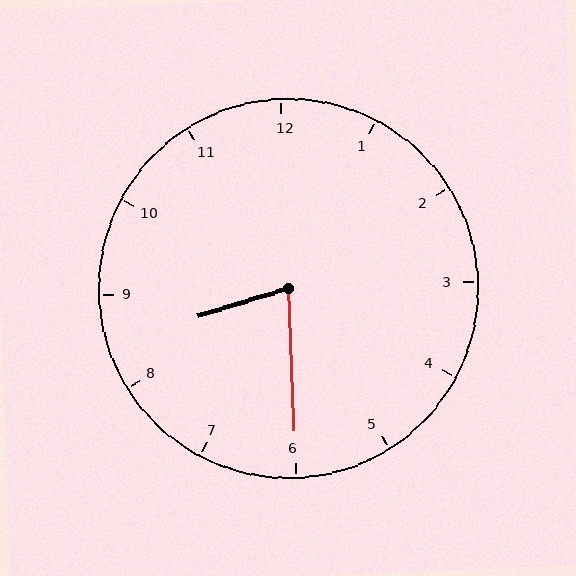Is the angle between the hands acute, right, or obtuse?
It is acute.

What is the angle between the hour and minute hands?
Approximately 75 degrees.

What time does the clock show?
8:30.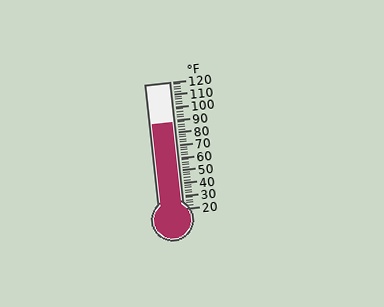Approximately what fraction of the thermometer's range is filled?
The thermometer is filled to approximately 70% of its range.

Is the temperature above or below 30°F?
The temperature is above 30°F.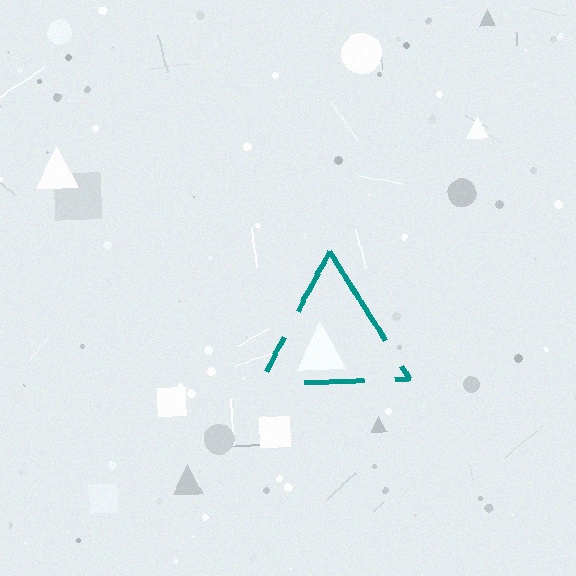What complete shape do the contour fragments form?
The contour fragments form a triangle.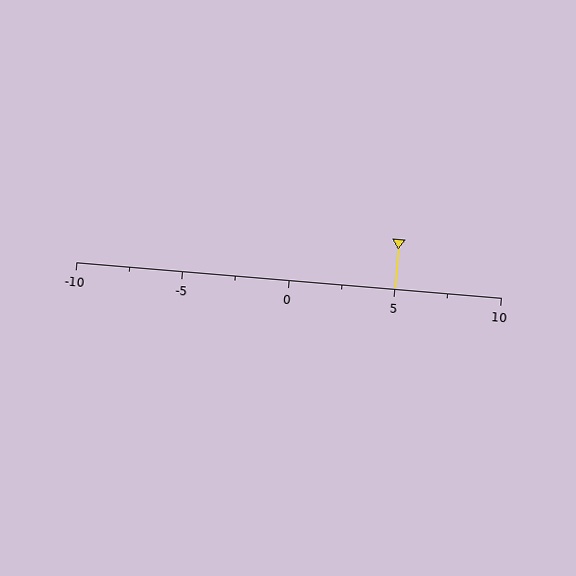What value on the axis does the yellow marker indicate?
The marker indicates approximately 5.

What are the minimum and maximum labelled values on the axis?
The axis runs from -10 to 10.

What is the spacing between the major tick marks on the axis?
The major ticks are spaced 5 apart.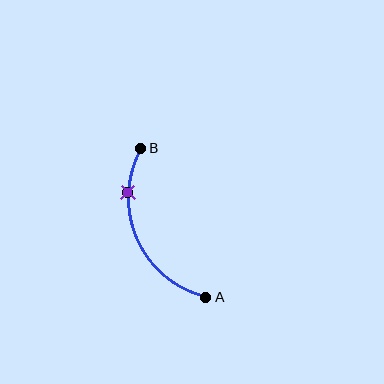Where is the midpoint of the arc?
The arc midpoint is the point on the curve farthest from the straight line joining A and B. It sits to the left of that line.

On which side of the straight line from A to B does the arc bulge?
The arc bulges to the left of the straight line connecting A and B.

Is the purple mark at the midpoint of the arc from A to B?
No. The purple mark lies on the arc but is closer to endpoint B. The arc midpoint would be at the point on the curve equidistant along the arc from both A and B.